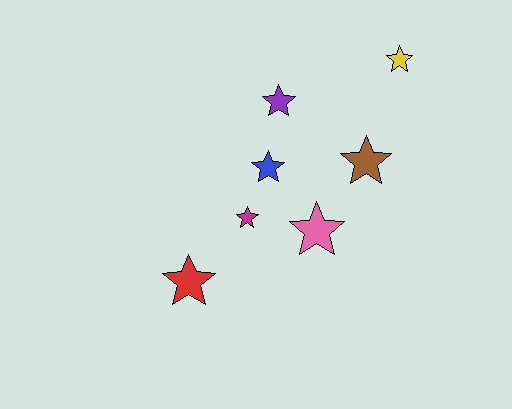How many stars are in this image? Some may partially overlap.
There are 7 stars.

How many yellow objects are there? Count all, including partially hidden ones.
There is 1 yellow object.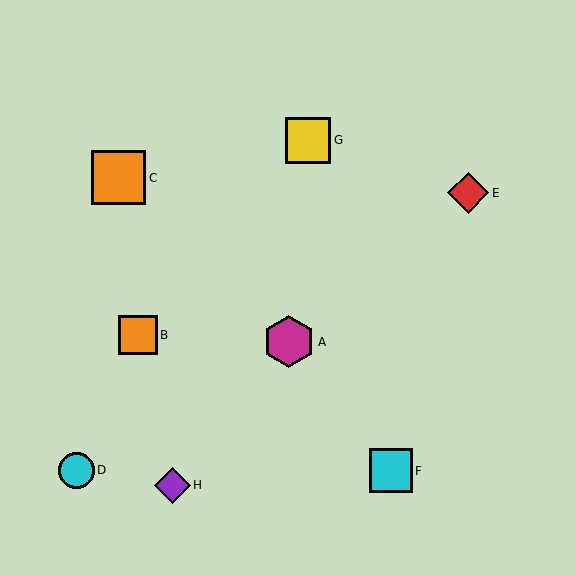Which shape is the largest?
The orange square (labeled C) is the largest.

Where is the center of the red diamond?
The center of the red diamond is at (468, 193).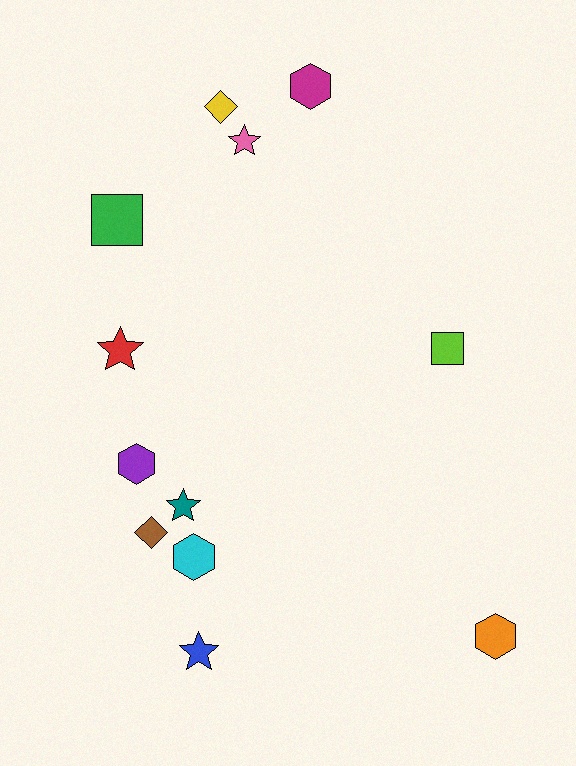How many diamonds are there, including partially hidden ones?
There are 2 diamonds.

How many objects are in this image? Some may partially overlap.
There are 12 objects.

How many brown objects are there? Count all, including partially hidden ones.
There is 1 brown object.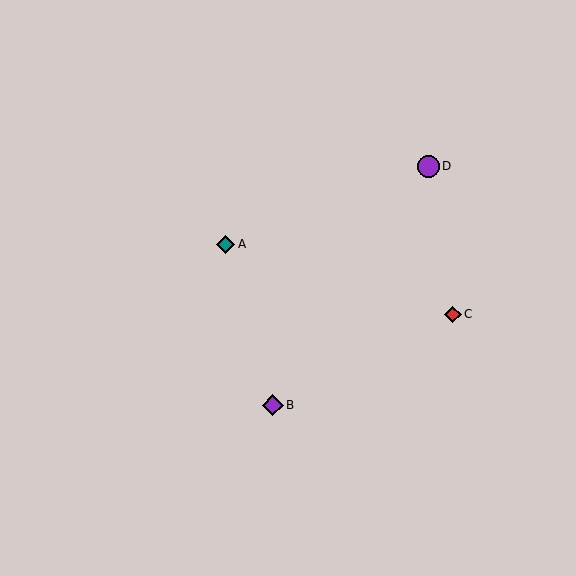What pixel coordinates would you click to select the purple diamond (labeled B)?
Click at (273, 405) to select the purple diamond B.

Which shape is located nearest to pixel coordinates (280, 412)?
The purple diamond (labeled B) at (273, 405) is nearest to that location.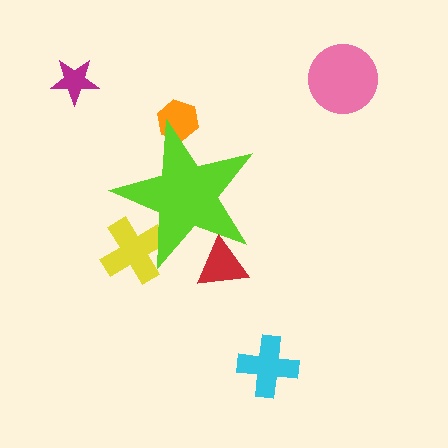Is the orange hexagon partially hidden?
Yes, the orange hexagon is partially hidden behind the lime star.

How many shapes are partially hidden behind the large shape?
3 shapes are partially hidden.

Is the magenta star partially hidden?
No, the magenta star is fully visible.